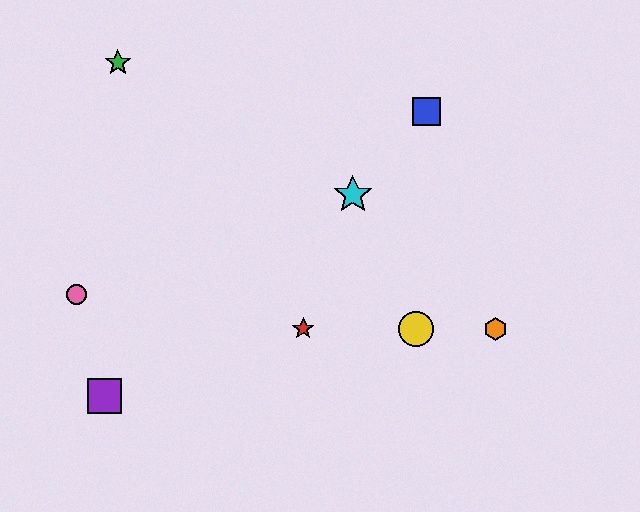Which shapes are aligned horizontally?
The red star, the yellow circle, the orange hexagon are aligned horizontally.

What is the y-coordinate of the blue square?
The blue square is at y≈112.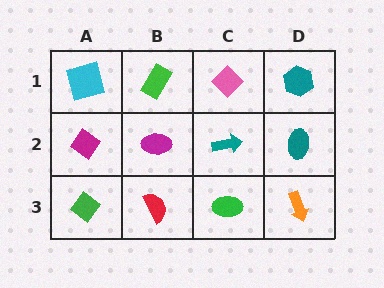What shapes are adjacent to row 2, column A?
A cyan square (row 1, column A), a green diamond (row 3, column A), a magenta ellipse (row 2, column B).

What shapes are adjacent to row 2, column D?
A teal hexagon (row 1, column D), an orange arrow (row 3, column D), a teal arrow (row 2, column C).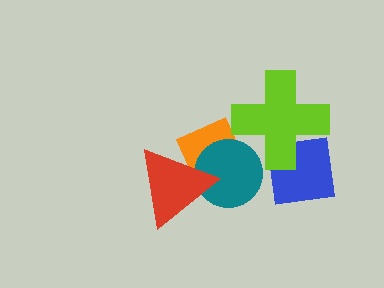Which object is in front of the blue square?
The lime cross is in front of the blue square.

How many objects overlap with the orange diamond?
3 objects overlap with the orange diamond.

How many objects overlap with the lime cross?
2 objects overlap with the lime cross.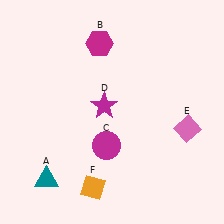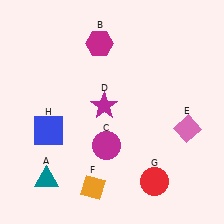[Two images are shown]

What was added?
A red circle (G), a blue square (H) were added in Image 2.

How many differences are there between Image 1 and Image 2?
There are 2 differences between the two images.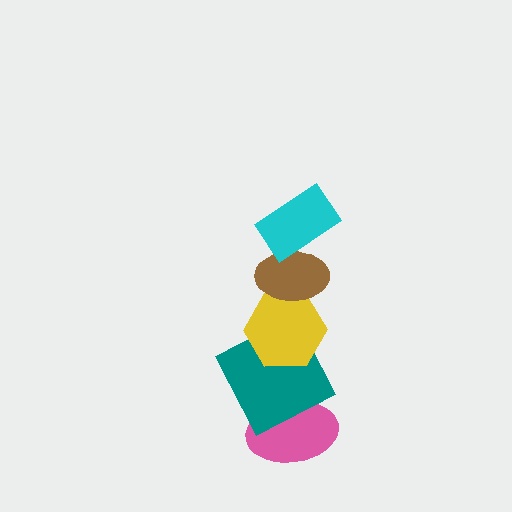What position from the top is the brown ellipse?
The brown ellipse is 2nd from the top.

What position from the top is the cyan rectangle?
The cyan rectangle is 1st from the top.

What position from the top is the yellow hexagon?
The yellow hexagon is 3rd from the top.